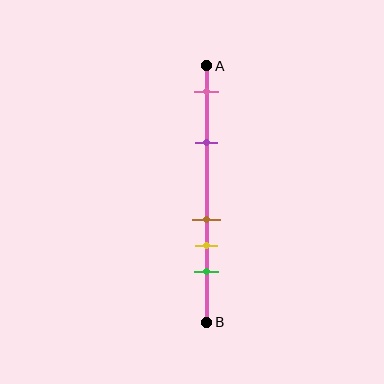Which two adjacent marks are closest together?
The brown and yellow marks are the closest adjacent pair.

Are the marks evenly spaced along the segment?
No, the marks are not evenly spaced.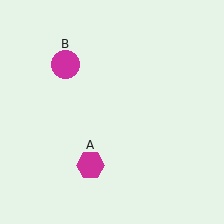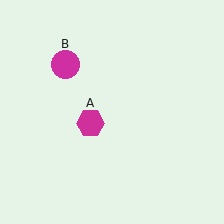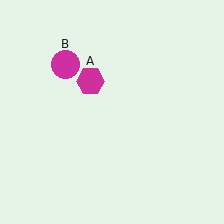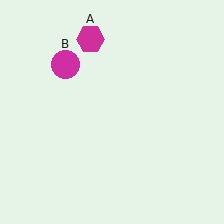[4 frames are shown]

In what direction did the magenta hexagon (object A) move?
The magenta hexagon (object A) moved up.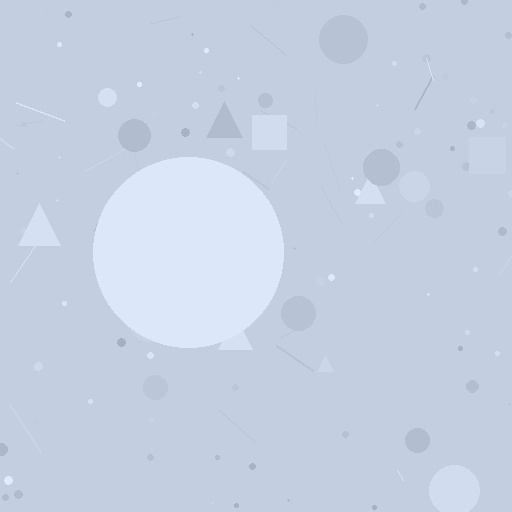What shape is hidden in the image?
A circle is hidden in the image.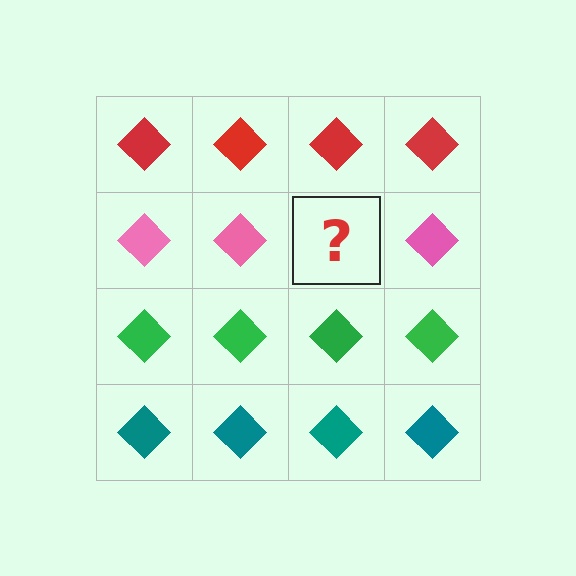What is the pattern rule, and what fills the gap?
The rule is that each row has a consistent color. The gap should be filled with a pink diamond.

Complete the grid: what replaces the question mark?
The question mark should be replaced with a pink diamond.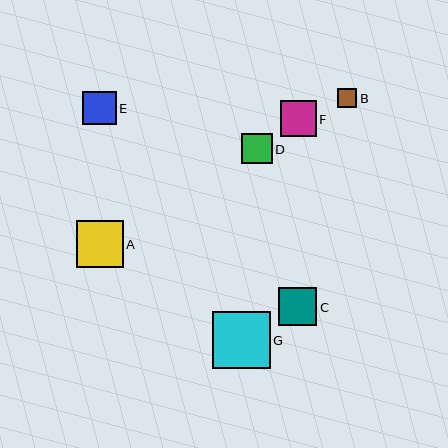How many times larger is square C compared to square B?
Square C is approximately 2.0 times the size of square B.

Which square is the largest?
Square G is the largest with a size of approximately 57 pixels.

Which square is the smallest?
Square B is the smallest with a size of approximately 19 pixels.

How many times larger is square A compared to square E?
Square A is approximately 1.4 times the size of square E.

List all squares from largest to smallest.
From largest to smallest: G, A, C, F, E, D, B.